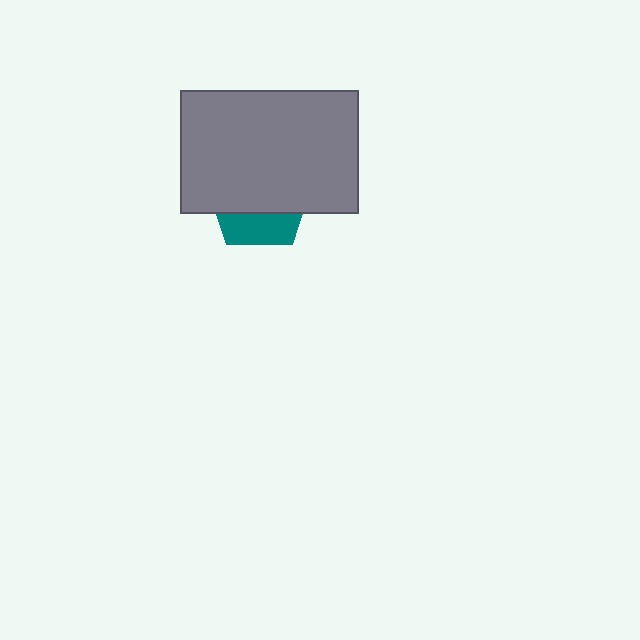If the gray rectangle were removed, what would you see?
You would see the complete teal pentagon.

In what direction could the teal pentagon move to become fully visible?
The teal pentagon could move down. That would shift it out from behind the gray rectangle entirely.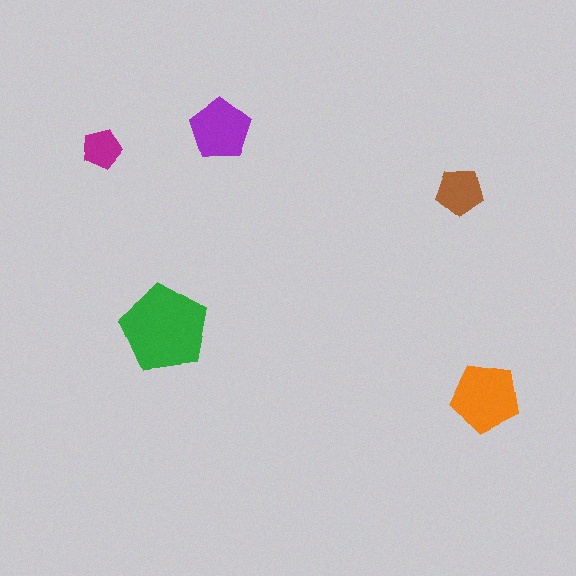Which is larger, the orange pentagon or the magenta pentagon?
The orange one.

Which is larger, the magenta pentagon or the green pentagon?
The green one.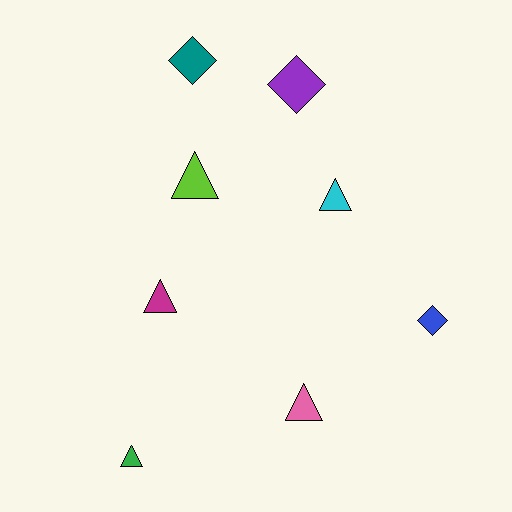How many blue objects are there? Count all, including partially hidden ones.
There is 1 blue object.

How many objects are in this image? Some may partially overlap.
There are 8 objects.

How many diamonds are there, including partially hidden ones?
There are 3 diamonds.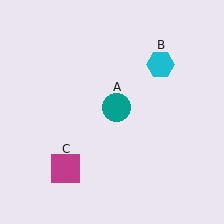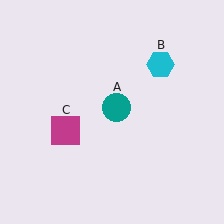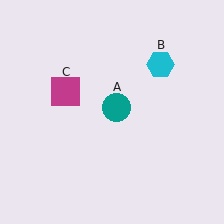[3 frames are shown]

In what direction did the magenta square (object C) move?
The magenta square (object C) moved up.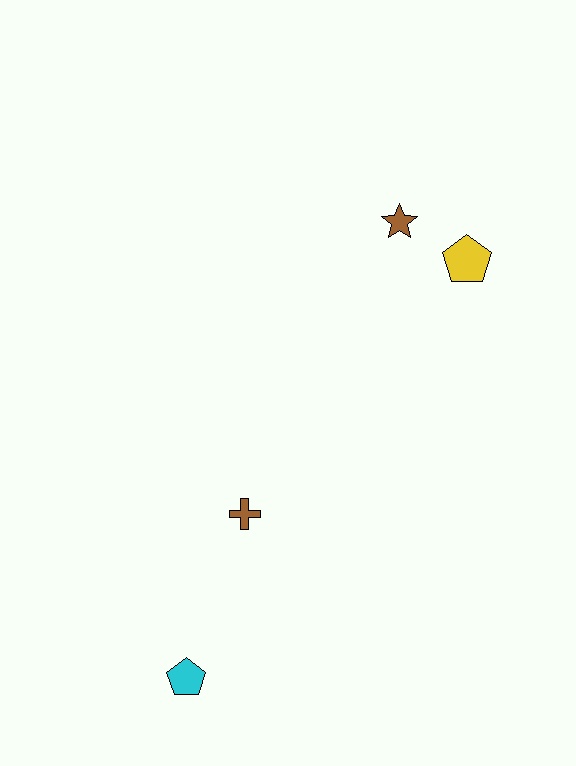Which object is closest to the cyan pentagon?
The brown cross is closest to the cyan pentagon.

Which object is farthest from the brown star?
The cyan pentagon is farthest from the brown star.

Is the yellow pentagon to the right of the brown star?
Yes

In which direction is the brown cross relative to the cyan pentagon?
The brown cross is above the cyan pentagon.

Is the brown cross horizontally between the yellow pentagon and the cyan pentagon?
Yes